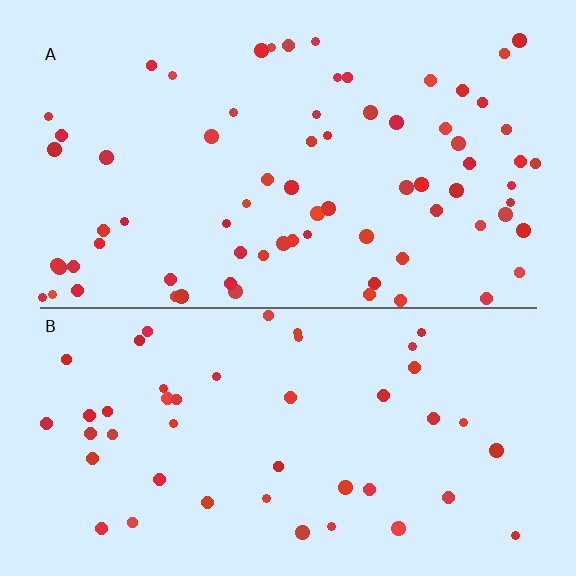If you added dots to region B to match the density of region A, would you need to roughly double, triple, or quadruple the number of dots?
Approximately double.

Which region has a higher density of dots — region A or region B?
A (the top).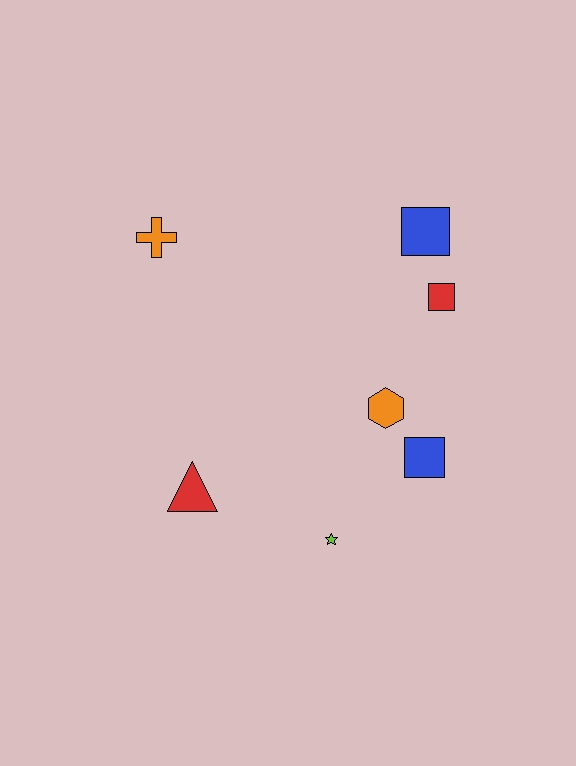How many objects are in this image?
There are 7 objects.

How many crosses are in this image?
There is 1 cross.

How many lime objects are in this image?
There is 1 lime object.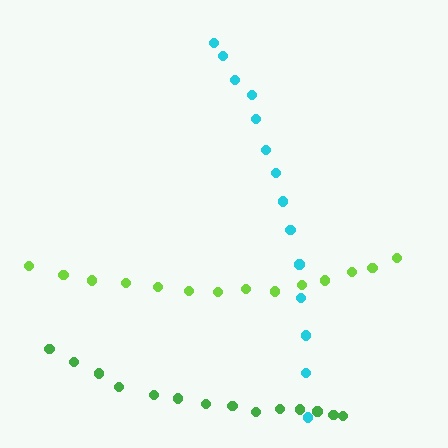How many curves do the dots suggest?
There are 3 distinct paths.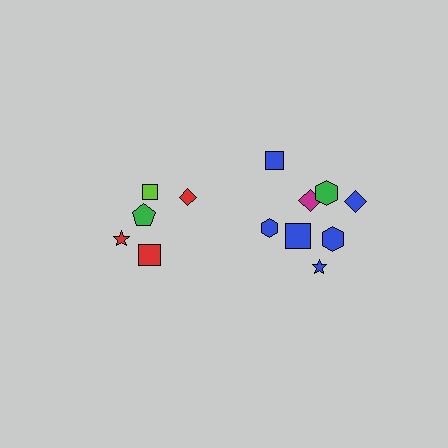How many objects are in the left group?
There are 5 objects.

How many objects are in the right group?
There are 8 objects.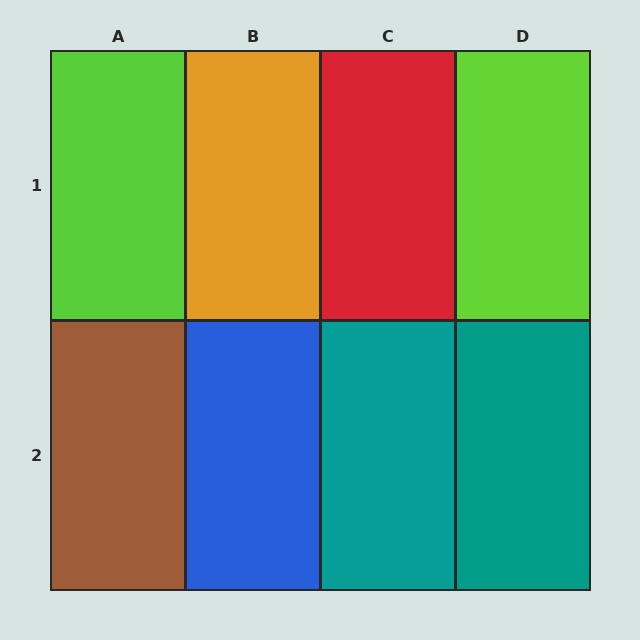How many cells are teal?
2 cells are teal.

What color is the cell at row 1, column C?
Red.